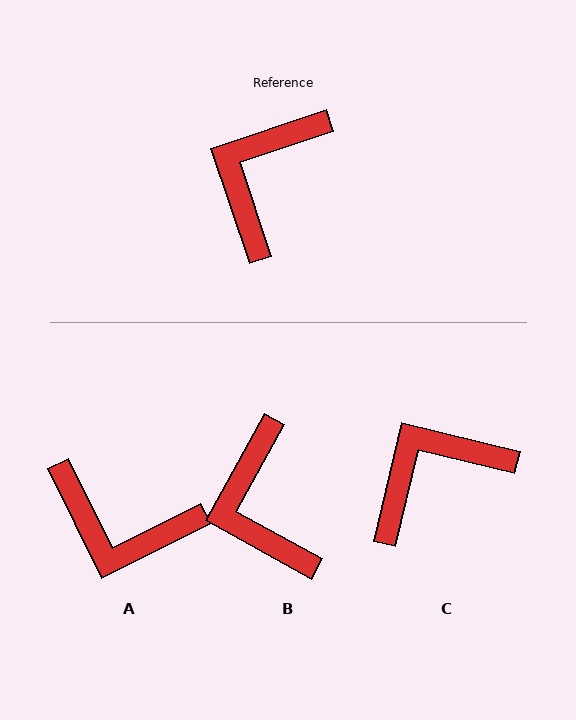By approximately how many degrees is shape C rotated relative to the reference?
Approximately 32 degrees clockwise.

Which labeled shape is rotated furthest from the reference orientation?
A, about 98 degrees away.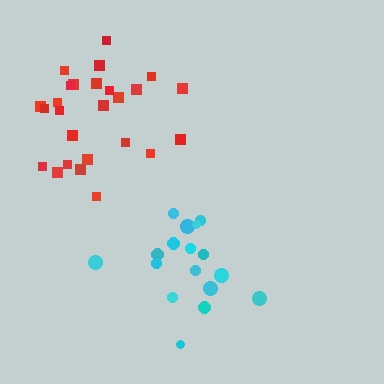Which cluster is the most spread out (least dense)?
Cyan.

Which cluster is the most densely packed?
Red.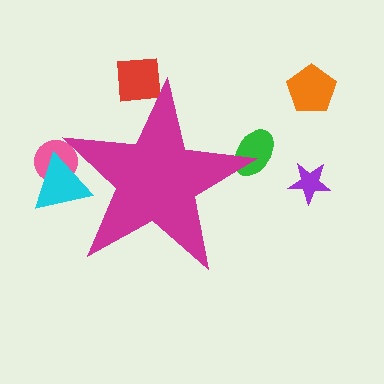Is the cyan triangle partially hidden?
Yes, the cyan triangle is partially hidden behind the magenta star.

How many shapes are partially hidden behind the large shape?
4 shapes are partially hidden.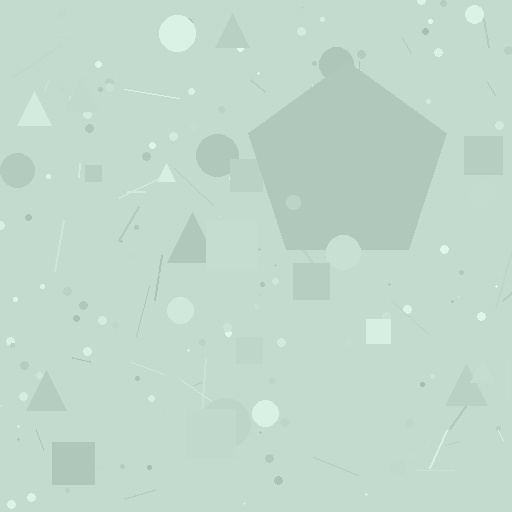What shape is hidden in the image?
A pentagon is hidden in the image.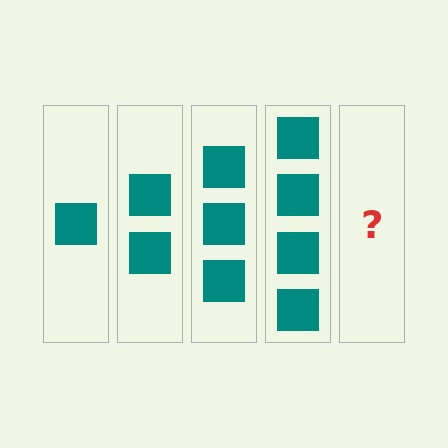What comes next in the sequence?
The next element should be 5 squares.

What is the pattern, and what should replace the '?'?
The pattern is that each step adds one more square. The '?' should be 5 squares.